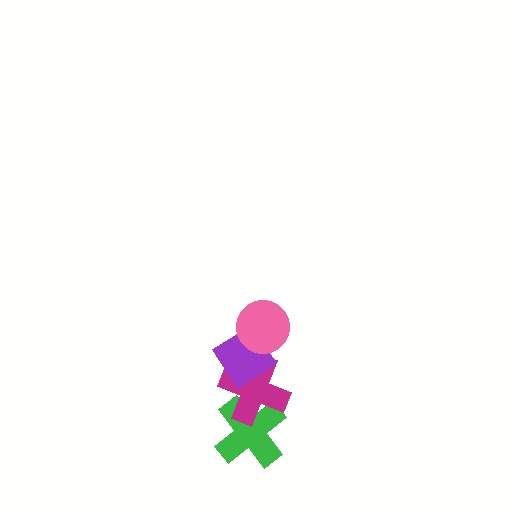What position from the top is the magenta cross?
The magenta cross is 3rd from the top.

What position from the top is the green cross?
The green cross is 4th from the top.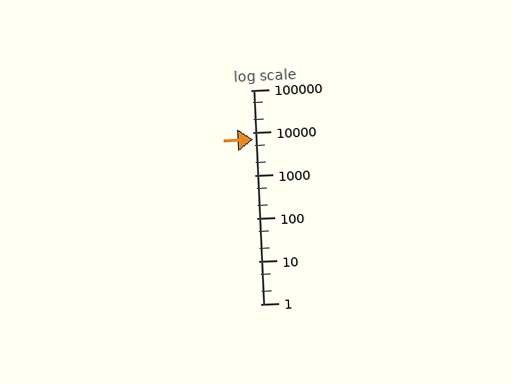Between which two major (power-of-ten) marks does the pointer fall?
The pointer is between 1000 and 10000.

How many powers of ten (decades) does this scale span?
The scale spans 5 decades, from 1 to 100000.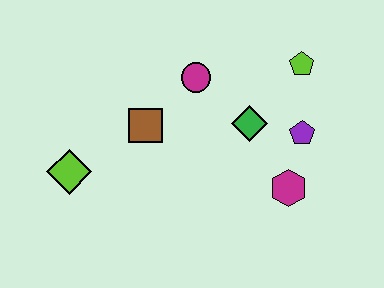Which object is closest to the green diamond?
The purple pentagon is closest to the green diamond.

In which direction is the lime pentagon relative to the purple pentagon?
The lime pentagon is above the purple pentagon.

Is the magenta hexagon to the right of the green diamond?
Yes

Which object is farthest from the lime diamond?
The lime pentagon is farthest from the lime diamond.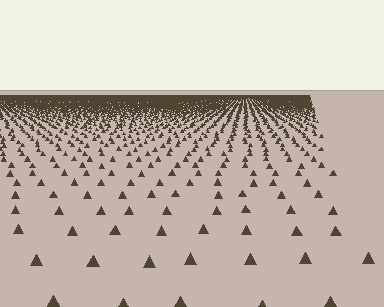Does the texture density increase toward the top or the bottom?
Density increases toward the top.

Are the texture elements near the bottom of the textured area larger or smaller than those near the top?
Larger. Near the bottom, elements are closer to the viewer and appear at a bigger on-screen size.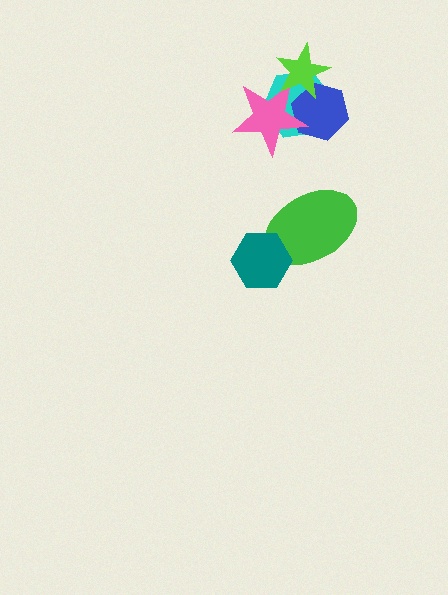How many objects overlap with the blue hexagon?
3 objects overlap with the blue hexagon.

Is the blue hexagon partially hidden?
Yes, it is partially covered by another shape.